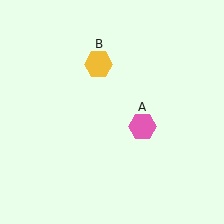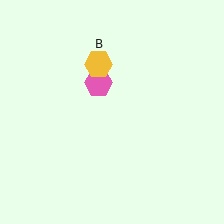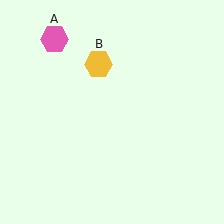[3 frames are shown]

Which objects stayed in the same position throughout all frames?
Yellow hexagon (object B) remained stationary.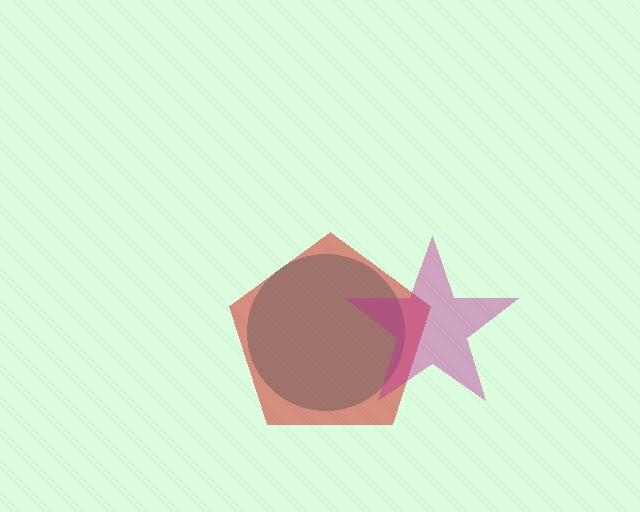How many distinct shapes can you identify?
There are 3 distinct shapes: a teal circle, a red pentagon, a magenta star.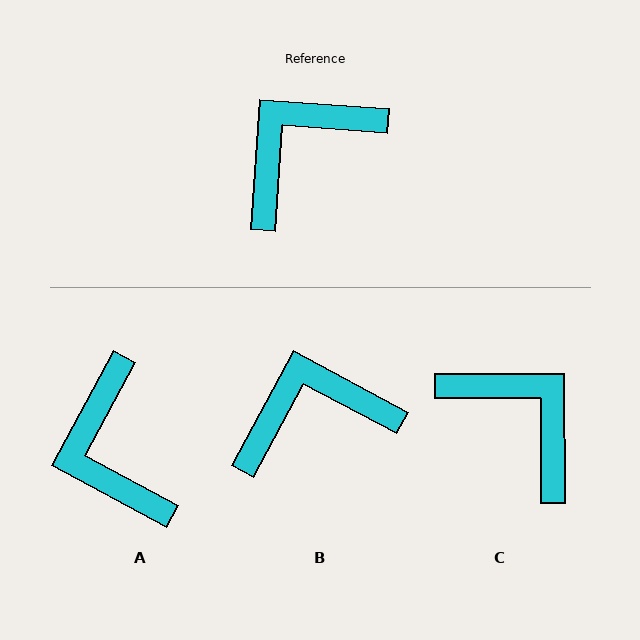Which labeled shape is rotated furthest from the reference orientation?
C, about 86 degrees away.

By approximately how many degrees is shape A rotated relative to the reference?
Approximately 66 degrees counter-clockwise.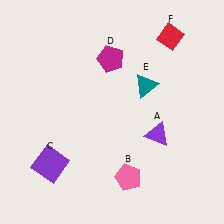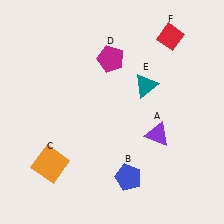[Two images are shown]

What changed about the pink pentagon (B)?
In Image 1, B is pink. In Image 2, it changed to blue.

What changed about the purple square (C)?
In Image 1, C is purple. In Image 2, it changed to orange.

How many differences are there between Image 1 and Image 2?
There are 2 differences between the two images.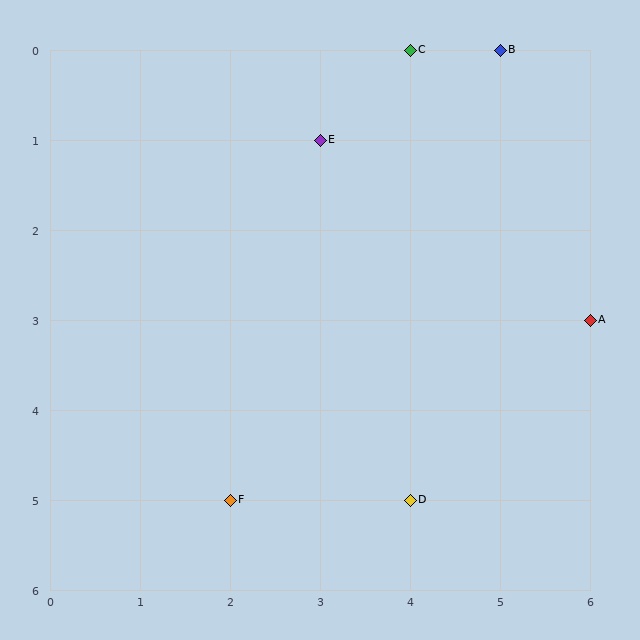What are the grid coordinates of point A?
Point A is at grid coordinates (6, 3).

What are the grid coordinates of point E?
Point E is at grid coordinates (3, 1).